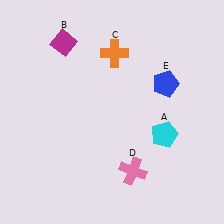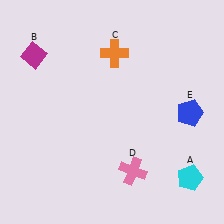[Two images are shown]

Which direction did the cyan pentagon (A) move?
The cyan pentagon (A) moved down.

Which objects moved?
The objects that moved are: the cyan pentagon (A), the magenta diamond (B), the blue pentagon (E).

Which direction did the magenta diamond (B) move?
The magenta diamond (B) moved left.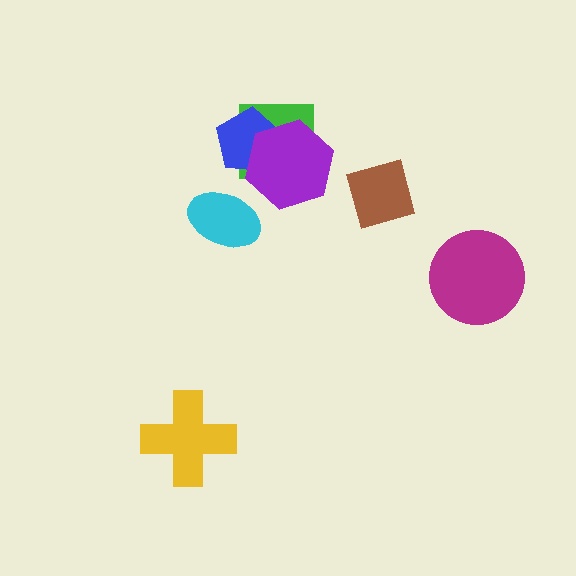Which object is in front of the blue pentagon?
The purple hexagon is in front of the blue pentagon.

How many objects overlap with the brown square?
0 objects overlap with the brown square.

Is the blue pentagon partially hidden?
Yes, it is partially covered by another shape.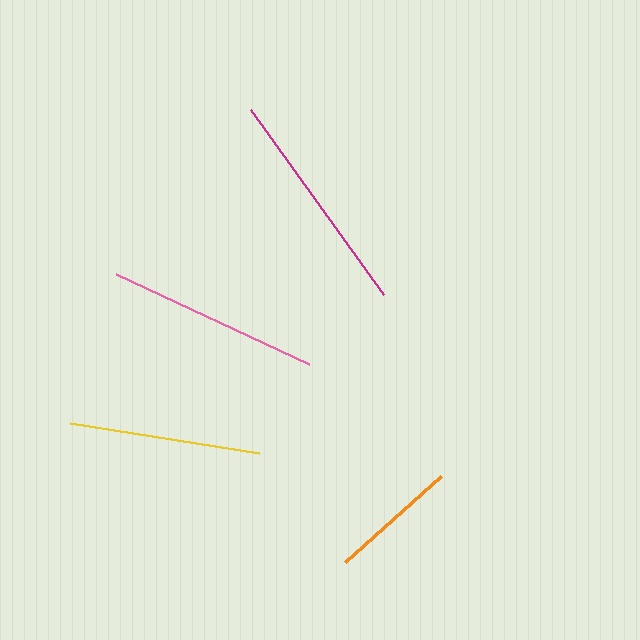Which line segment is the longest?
The magenta line is the longest at approximately 228 pixels.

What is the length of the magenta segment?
The magenta segment is approximately 228 pixels long.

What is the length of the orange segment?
The orange segment is approximately 129 pixels long.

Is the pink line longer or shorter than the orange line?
The pink line is longer than the orange line.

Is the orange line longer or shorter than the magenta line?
The magenta line is longer than the orange line.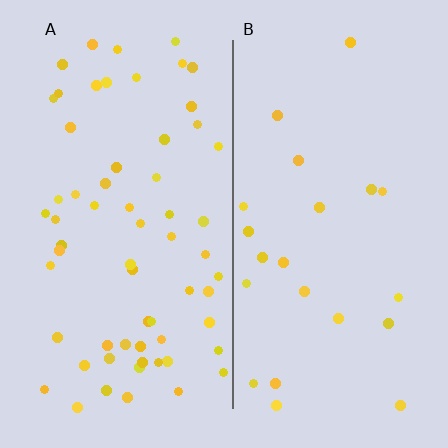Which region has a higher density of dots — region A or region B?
A (the left).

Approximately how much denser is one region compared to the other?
Approximately 2.8× — region A over region B.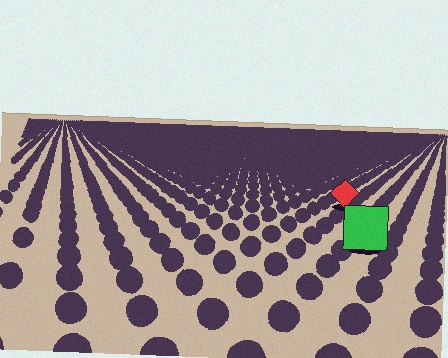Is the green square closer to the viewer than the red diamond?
Yes. The green square is closer — you can tell from the texture gradient: the ground texture is coarser near it.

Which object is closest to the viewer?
The green square is closest. The texture marks near it are larger and more spread out.